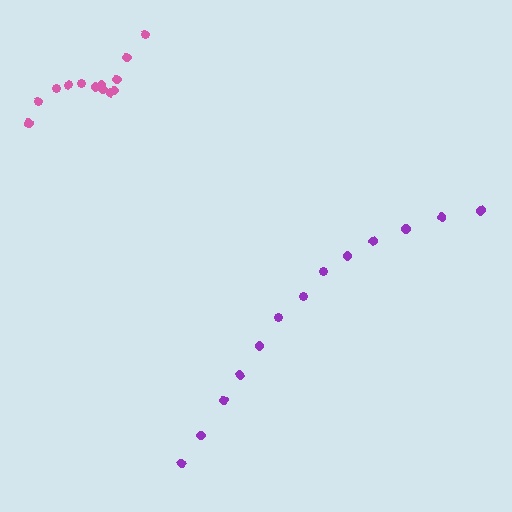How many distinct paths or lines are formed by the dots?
There are 2 distinct paths.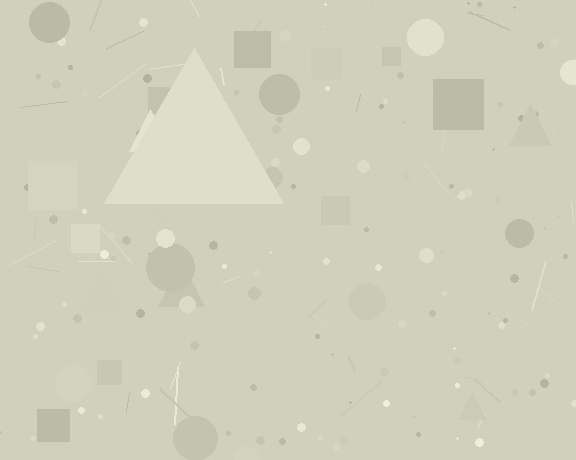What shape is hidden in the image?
A triangle is hidden in the image.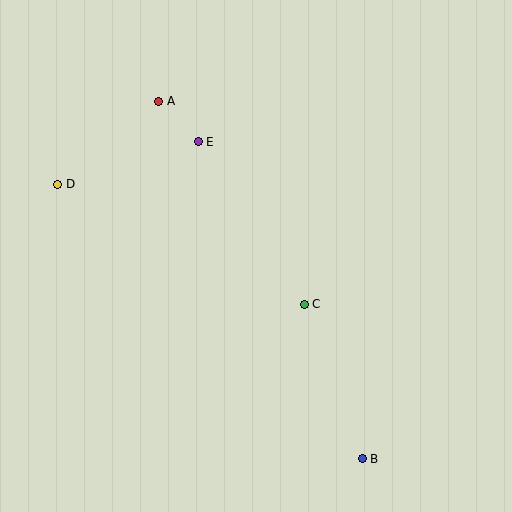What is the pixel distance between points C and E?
The distance between C and E is 194 pixels.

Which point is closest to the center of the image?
Point C at (304, 305) is closest to the center.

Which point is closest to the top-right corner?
Point E is closest to the top-right corner.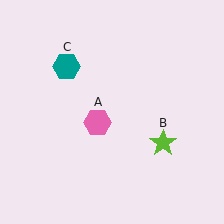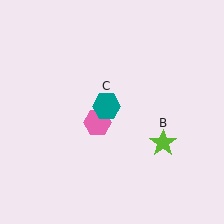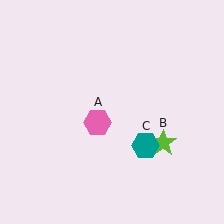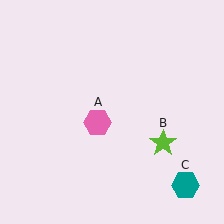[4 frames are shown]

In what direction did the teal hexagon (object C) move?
The teal hexagon (object C) moved down and to the right.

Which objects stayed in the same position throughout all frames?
Pink hexagon (object A) and lime star (object B) remained stationary.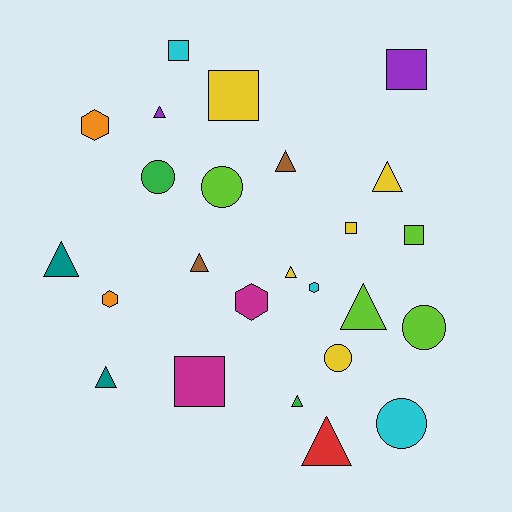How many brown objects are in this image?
There are 2 brown objects.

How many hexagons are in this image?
There are 4 hexagons.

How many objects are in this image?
There are 25 objects.